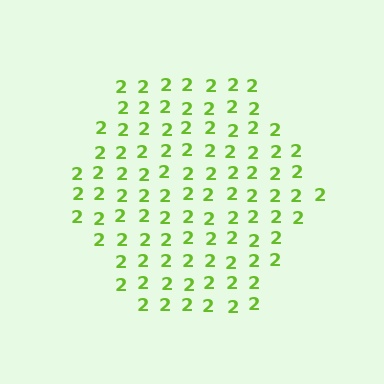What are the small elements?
The small elements are digit 2's.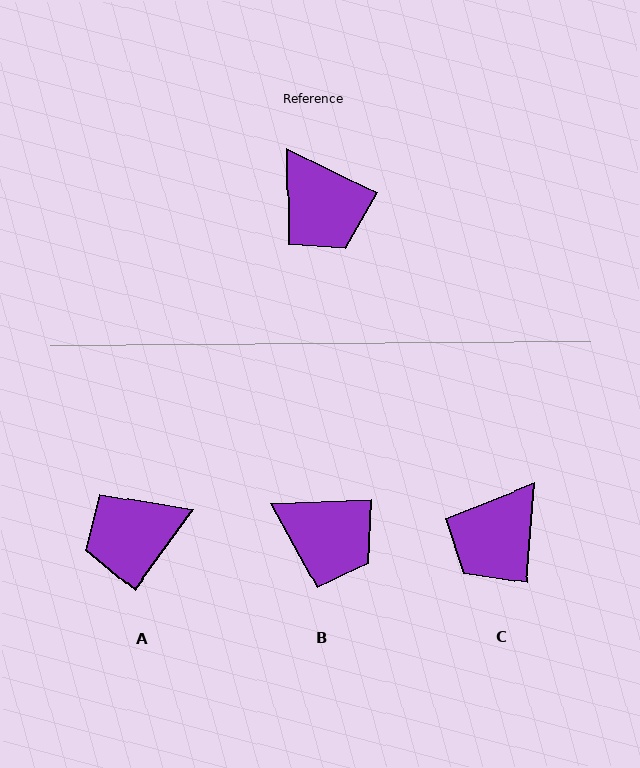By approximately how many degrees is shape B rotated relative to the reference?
Approximately 28 degrees counter-clockwise.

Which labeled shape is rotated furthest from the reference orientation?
A, about 100 degrees away.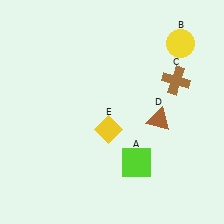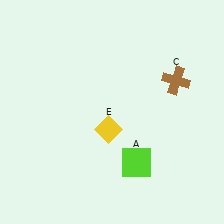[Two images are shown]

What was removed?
The yellow circle (B), the brown triangle (D) were removed in Image 2.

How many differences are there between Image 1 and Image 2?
There are 2 differences between the two images.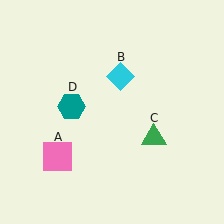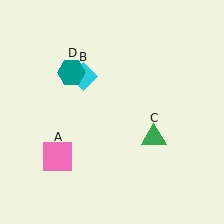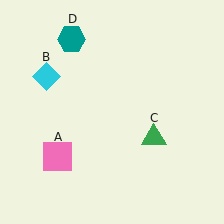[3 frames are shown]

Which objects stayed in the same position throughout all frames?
Pink square (object A) and green triangle (object C) remained stationary.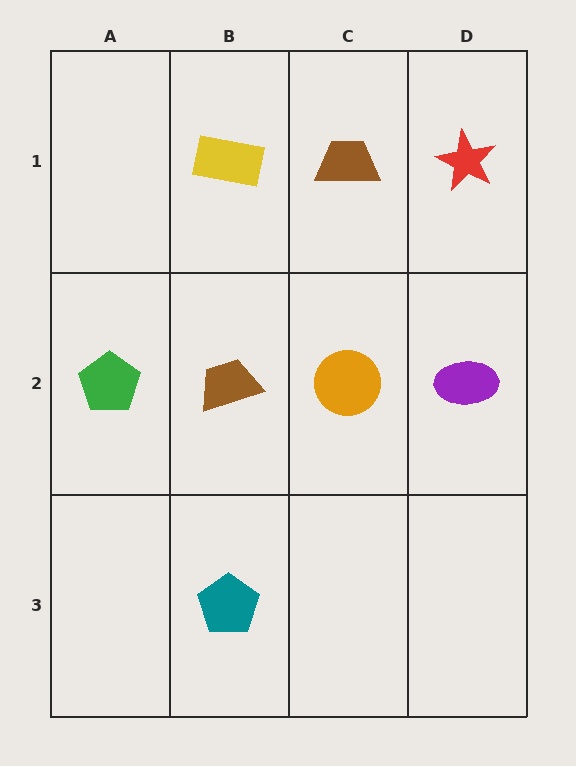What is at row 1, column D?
A red star.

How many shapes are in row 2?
4 shapes.